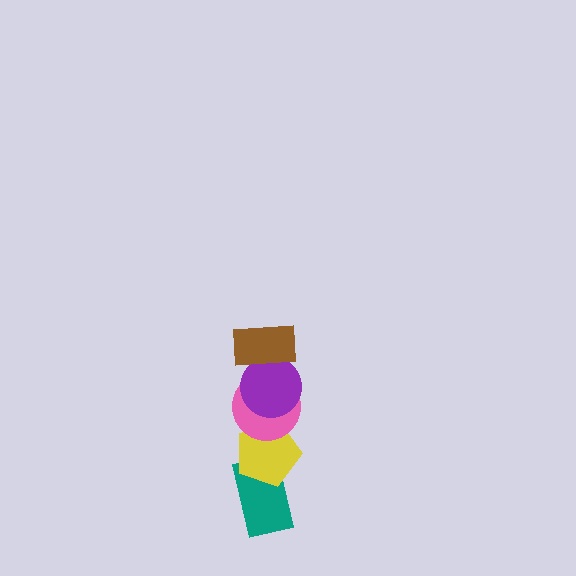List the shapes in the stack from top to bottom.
From top to bottom: the brown rectangle, the purple circle, the pink circle, the yellow pentagon, the teal rectangle.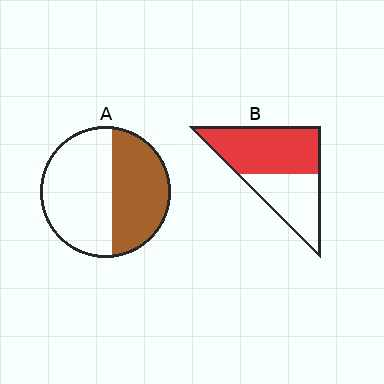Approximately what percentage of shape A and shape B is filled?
A is approximately 45% and B is approximately 60%.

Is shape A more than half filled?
No.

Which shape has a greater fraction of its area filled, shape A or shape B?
Shape B.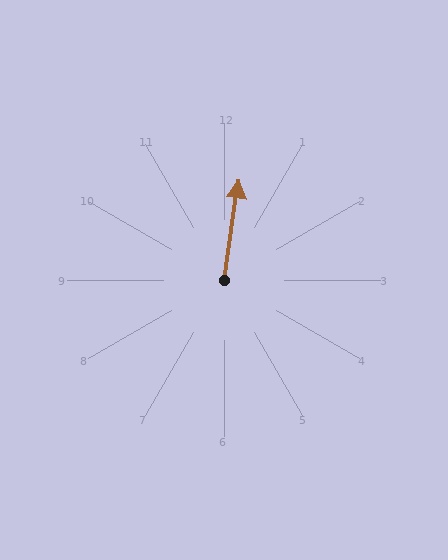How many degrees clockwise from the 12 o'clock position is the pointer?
Approximately 8 degrees.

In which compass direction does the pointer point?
North.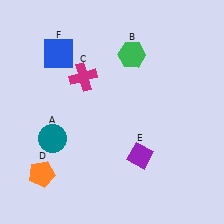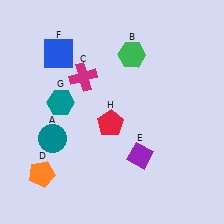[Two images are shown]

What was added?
A teal hexagon (G), a red pentagon (H) were added in Image 2.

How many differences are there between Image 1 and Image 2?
There are 2 differences between the two images.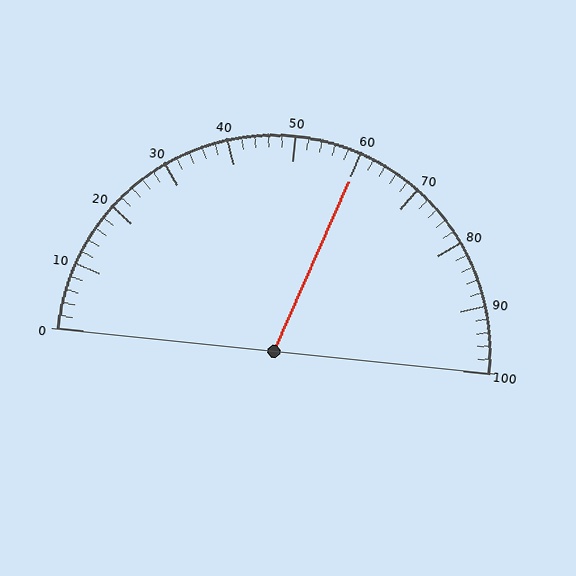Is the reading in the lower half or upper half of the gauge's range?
The reading is in the upper half of the range (0 to 100).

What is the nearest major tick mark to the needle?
The nearest major tick mark is 60.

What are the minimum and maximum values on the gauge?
The gauge ranges from 0 to 100.